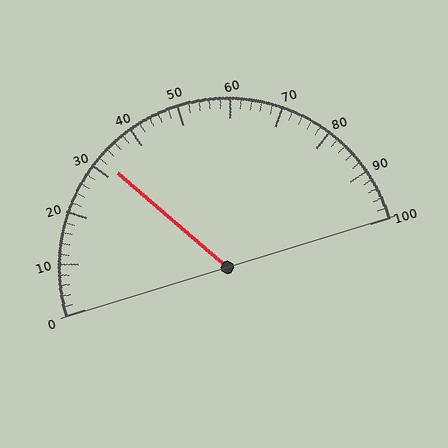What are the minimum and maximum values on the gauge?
The gauge ranges from 0 to 100.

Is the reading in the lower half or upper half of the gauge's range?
The reading is in the lower half of the range (0 to 100).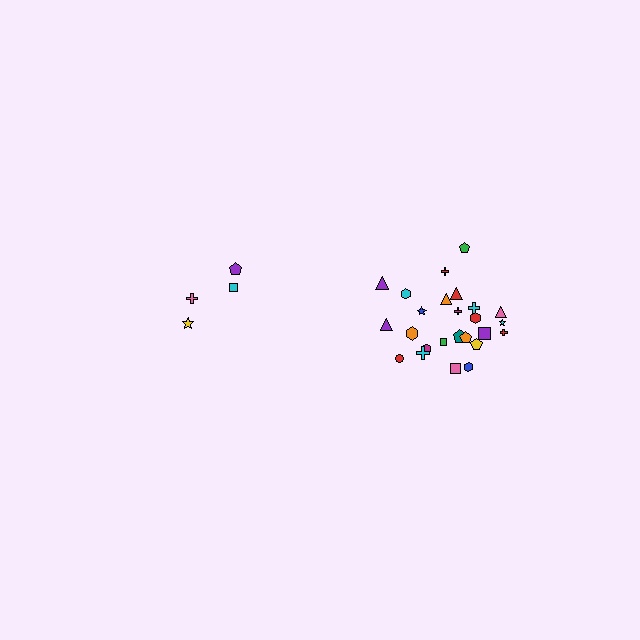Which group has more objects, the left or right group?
The right group.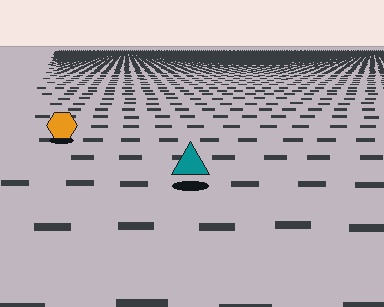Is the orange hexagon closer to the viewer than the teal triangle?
No. The teal triangle is closer — you can tell from the texture gradient: the ground texture is coarser near it.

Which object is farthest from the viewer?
The orange hexagon is farthest from the viewer. It appears smaller and the ground texture around it is denser.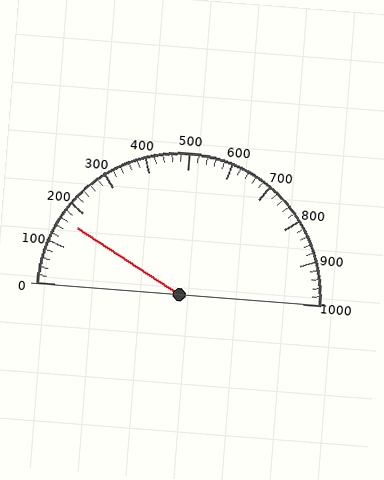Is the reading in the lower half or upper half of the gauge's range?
The reading is in the lower half of the range (0 to 1000).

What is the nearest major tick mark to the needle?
The nearest major tick mark is 200.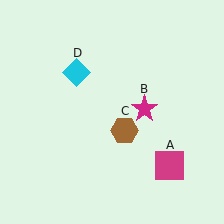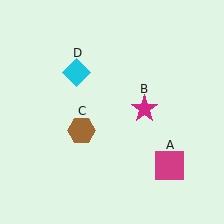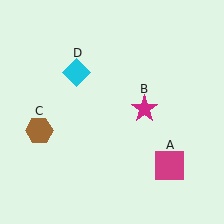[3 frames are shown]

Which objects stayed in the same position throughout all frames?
Magenta square (object A) and magenta star (object B) and cyan diamond (object D) remained stationary.